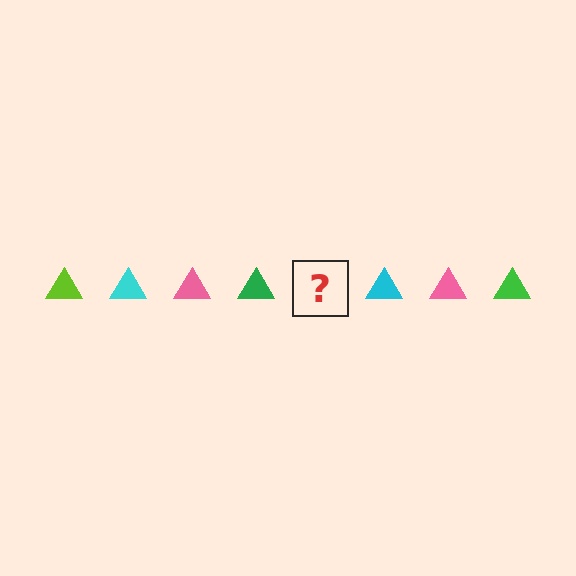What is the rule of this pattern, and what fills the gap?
The rule is that the pattern cycles through lime, cyan, pink, green triangles. The gap should be filled with a lime triangle.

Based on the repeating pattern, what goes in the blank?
The blank should be a lime triangle.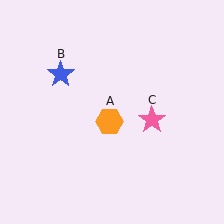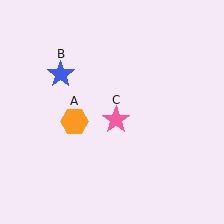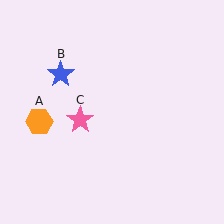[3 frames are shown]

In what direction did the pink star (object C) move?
The pink star (object C) moved left.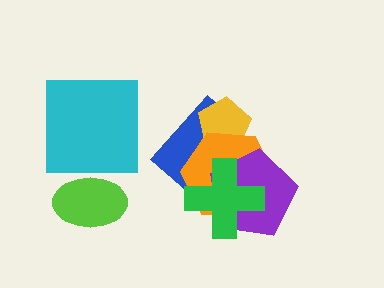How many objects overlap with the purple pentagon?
3 objects overlap with the purple pentagon.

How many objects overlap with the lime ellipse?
0 objects overlap with the lime ellipse.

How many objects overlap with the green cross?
3 objects overlap with the green cross.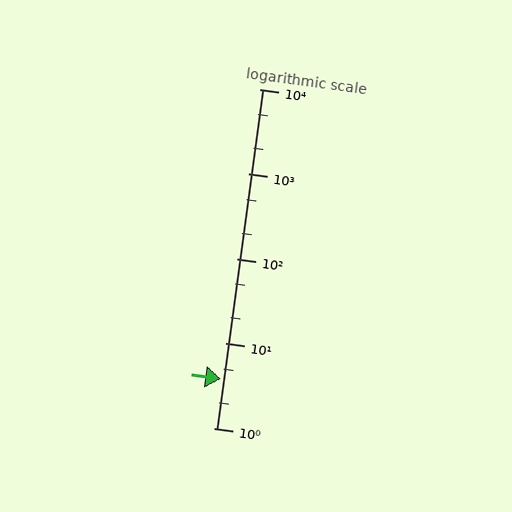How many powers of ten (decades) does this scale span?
The scale spans 4 decades, from 1 to 10000.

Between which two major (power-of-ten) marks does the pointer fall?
The pointer is between 1 and 10.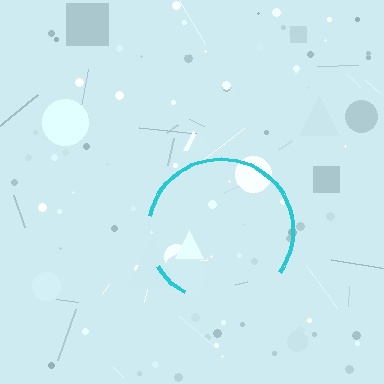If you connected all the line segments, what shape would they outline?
They would outline a circle.